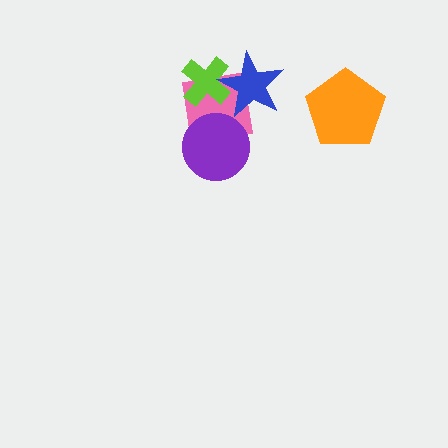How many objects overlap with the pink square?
3 objects overlap with the pink square.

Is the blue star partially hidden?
No, no other shape covers it.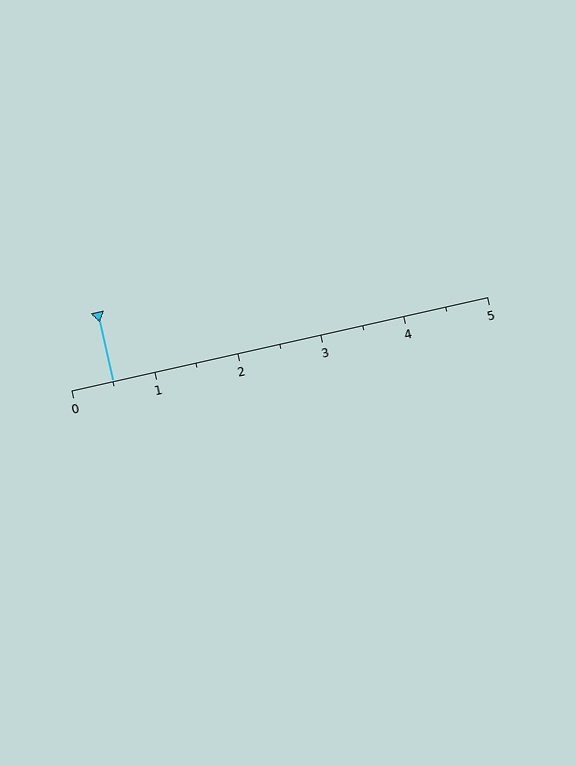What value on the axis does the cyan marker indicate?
The marker indicates approximately 0.5.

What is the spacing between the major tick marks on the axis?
The major ticks are spaced 1 apart.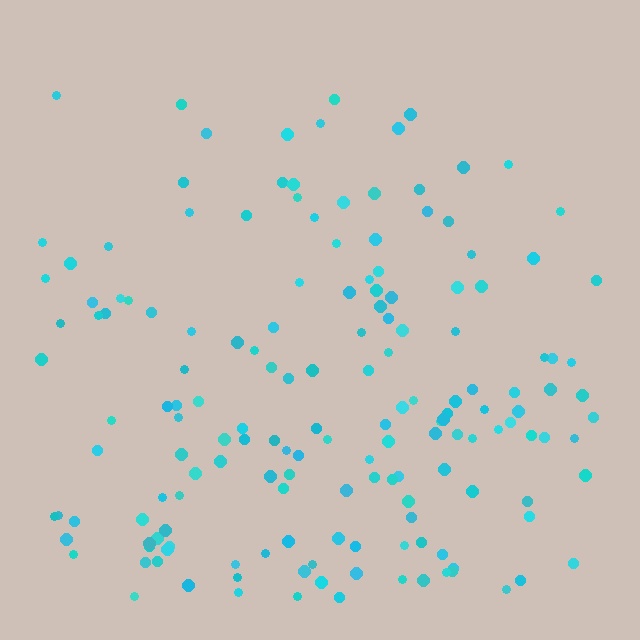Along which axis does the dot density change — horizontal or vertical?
Vertical.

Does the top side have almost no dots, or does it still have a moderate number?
Still a moderate number, just noticeably fewer than the bottom.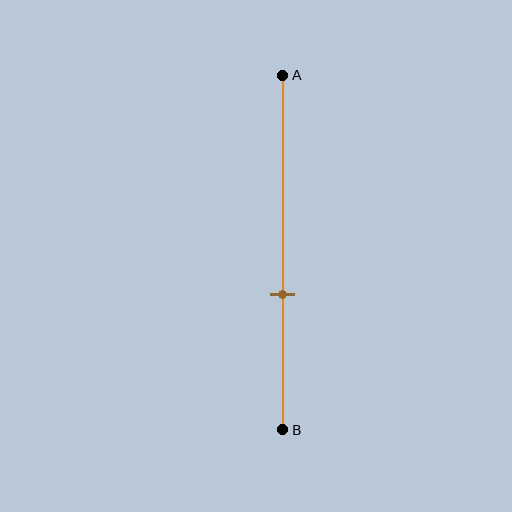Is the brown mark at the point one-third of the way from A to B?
No, the mark is at about 60% from A, not at the 33% one-third point.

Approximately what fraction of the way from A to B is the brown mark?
The brown mark is approximately 60% of the way from A to B.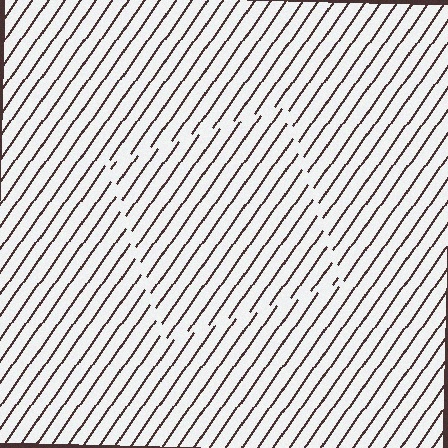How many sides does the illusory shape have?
4 sides — the line-ends trace a square.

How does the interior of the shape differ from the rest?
The interior of the shape contains the same grating, shifted by half a period — the contour is defined by the phase discontinuity where line-ends from the inner and outer gratings abut.